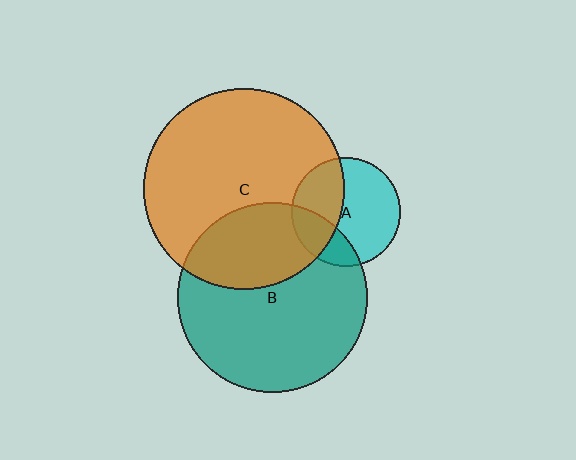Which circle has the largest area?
Circle C (orange).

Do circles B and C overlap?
Yes.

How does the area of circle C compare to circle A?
Approximately 3.4 times.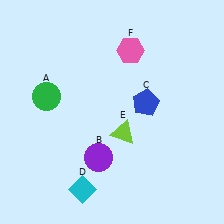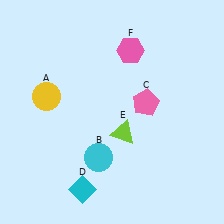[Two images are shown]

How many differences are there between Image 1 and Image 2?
There are 3 differences between the two images.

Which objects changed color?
A changed from green to yellow. B changed from purple to cyan. C changed from blue to pink.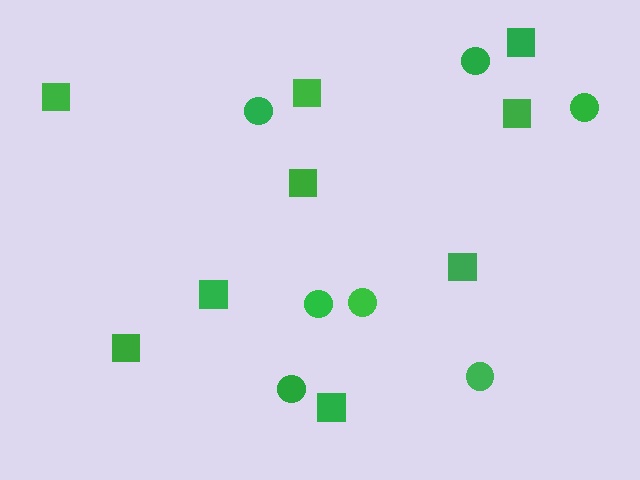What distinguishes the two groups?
There are 2 groups: one group of circles (7) and one group of squares (9).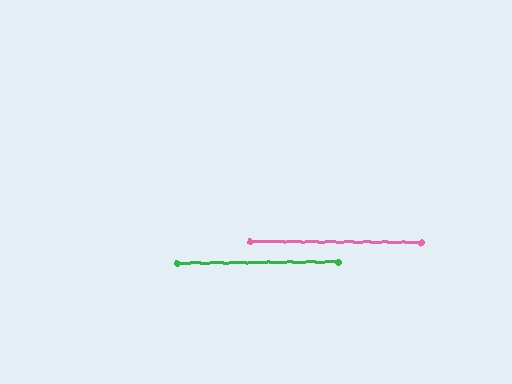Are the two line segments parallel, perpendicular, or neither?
Parallel — their directions differ by only 1.0°.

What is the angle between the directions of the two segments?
Approximately 1 degree.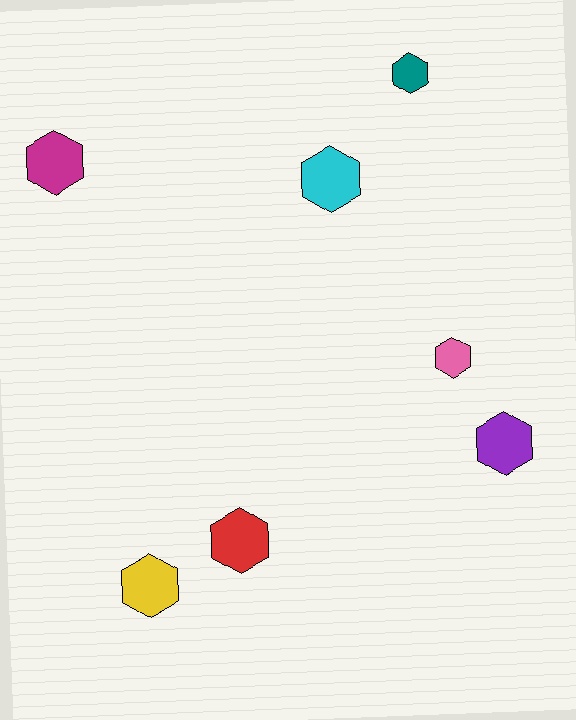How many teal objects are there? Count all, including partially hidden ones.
There is 1 teal object.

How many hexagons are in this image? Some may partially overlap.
There are 7 hexagons.